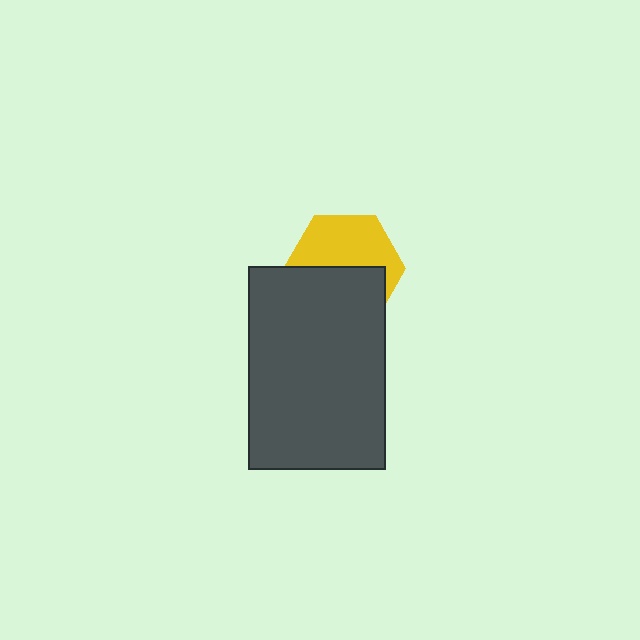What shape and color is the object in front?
The object in front is a dark gray rectangle.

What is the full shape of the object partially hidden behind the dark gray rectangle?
The partially hidden object is a yellow hexagon.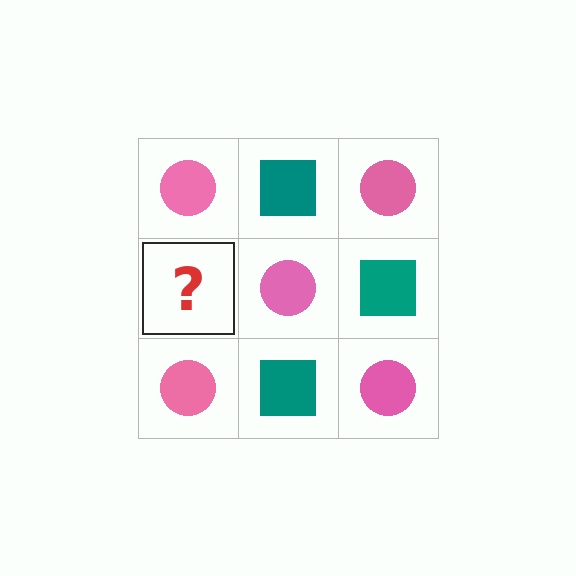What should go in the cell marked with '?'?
The missing cell should contain a teal square.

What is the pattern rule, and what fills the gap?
The rule is that it alternates pink circle and teal square in a checkerboard pattern. The gap should be filled with a teal square.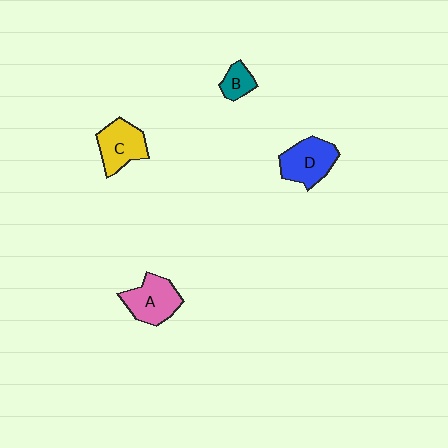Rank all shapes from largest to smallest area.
From largest to smallest: D (blue), A (pink), C (yellow), B (teal).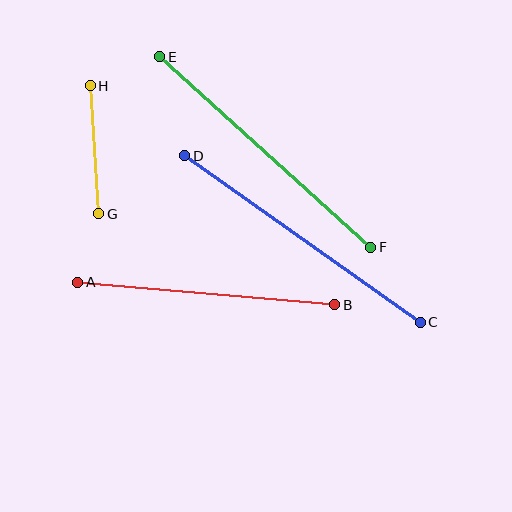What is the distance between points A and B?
The distance is approximately 258 pixels.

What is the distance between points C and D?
The distance is approximately 289 pixels.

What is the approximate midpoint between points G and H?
The midpoint is at approximately (94, 150) pixels.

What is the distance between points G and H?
The distance is approximately 128 pixels.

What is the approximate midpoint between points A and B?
The midpoint is at approximately (206, 293) pixels.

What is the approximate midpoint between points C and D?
The midpoint is at approximately (303, 239) pixels.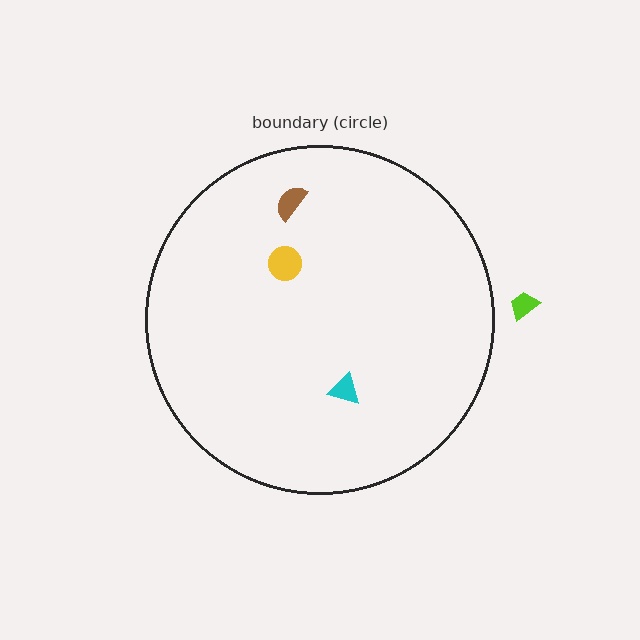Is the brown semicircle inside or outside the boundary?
Inside.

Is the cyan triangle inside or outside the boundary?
Inside.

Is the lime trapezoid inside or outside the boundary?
Outside.